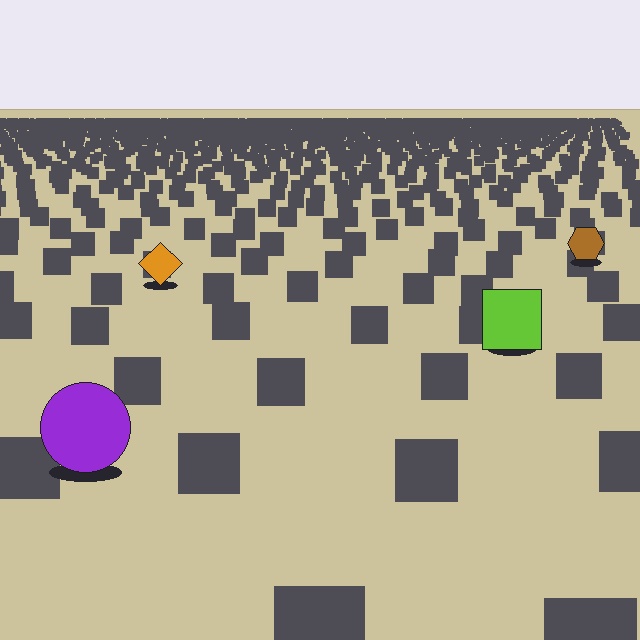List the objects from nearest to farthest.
From nearest to farthest: the purple circle, the lime square, the orange diamond, the brown hexagon.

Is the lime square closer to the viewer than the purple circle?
No. The purple circle is closer — you can tell from the texture gradient: the ground texture is coarser near it.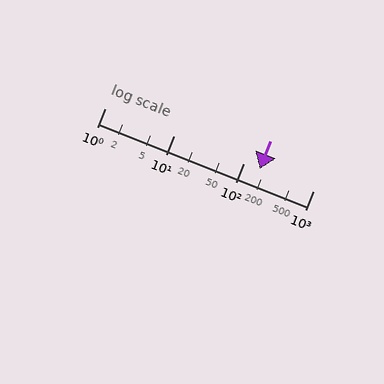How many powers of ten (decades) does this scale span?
The scale spans 3 decades, from 1 to 1000.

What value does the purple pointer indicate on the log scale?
The pointer indicates approximately 170.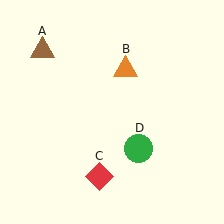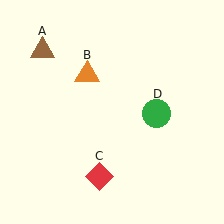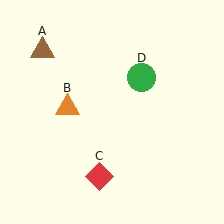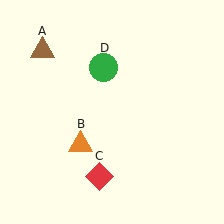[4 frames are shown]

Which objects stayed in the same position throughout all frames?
Brown triangle (object A) and red diamond (object C) remained stationary.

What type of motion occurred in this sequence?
The orange triangle (object B), green circle (object D) rotated counterclockwise around the center of the scene.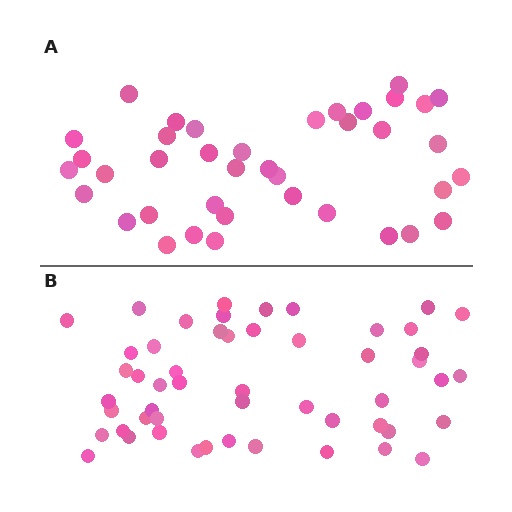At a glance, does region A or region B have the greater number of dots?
Region B (the bottom region) has more dots.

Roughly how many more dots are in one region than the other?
Region B has approximately 15 more dots than region A.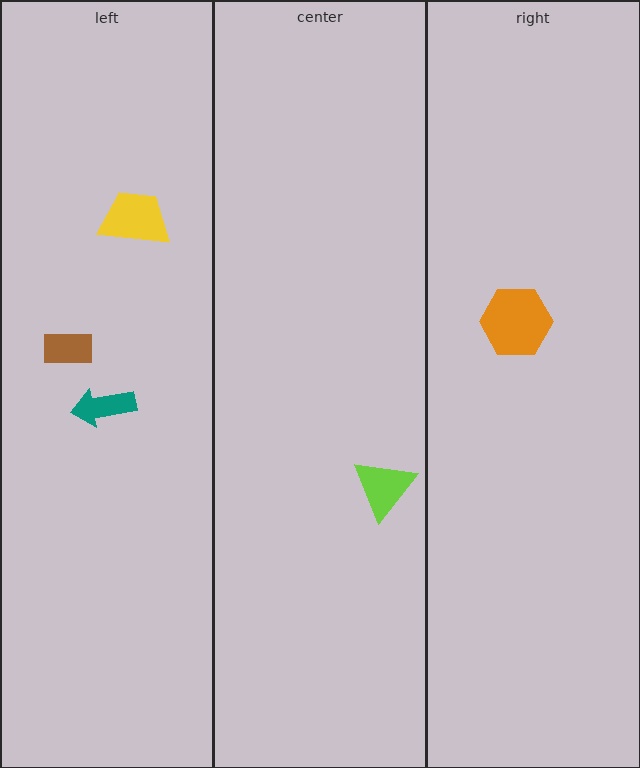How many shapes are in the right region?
1.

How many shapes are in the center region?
1.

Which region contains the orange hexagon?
The right region.